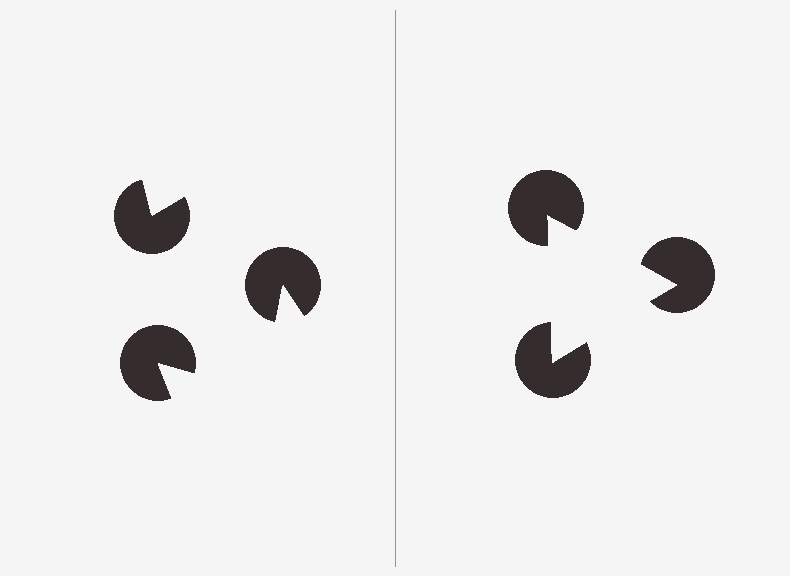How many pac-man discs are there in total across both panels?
6 — 3 on each side.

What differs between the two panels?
The pac-man discs are positioned identically on both sides; only the wedge orientations differ. On the right they align to a triangle; on the left they are misaligned.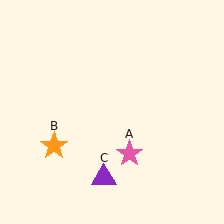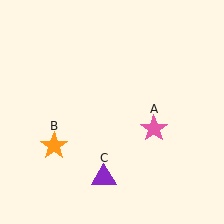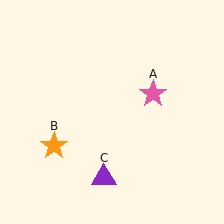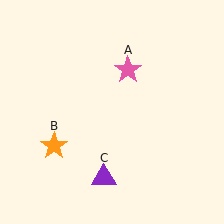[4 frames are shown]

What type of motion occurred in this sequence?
The pink star (object A) rotated counterclockwise around the center of the scene.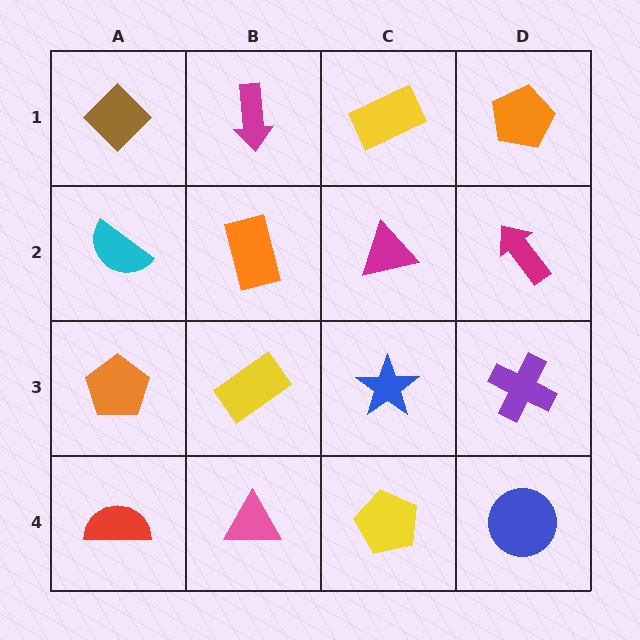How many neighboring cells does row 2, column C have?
4.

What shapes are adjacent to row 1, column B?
An orange rectangle (row 2, column B), a brown diamond (row 1, column A), a yellow rectangle (row 1, column C).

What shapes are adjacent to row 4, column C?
A blue star (row 3, column C), a pink triangle (row 4, column B), a blue circle (row 4, column D).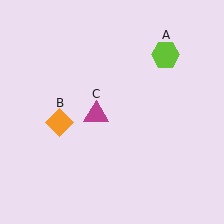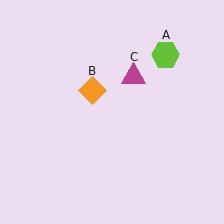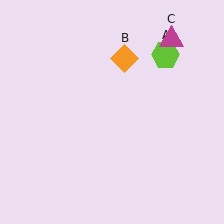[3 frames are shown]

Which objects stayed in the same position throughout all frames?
Lime hexagon (object A) remained stationary.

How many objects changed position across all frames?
2 objects changed position: orange diamond (object B), magenta triangle (object C).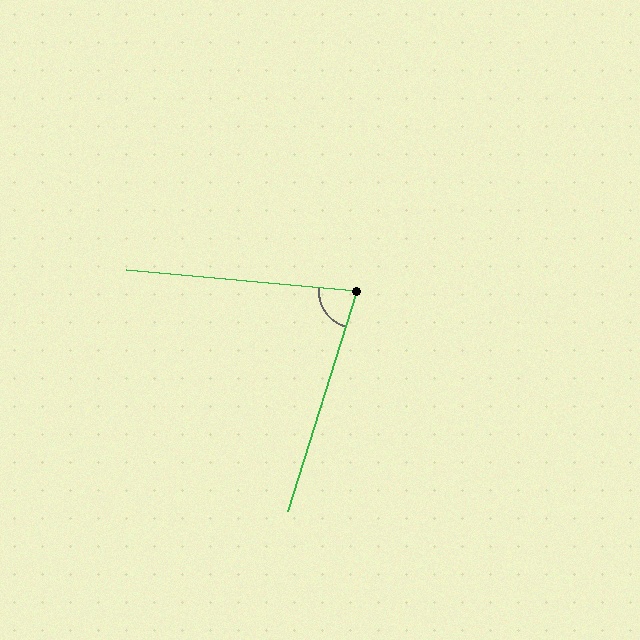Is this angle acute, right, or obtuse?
It is acute.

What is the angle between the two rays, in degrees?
Approximately 78 degrees.